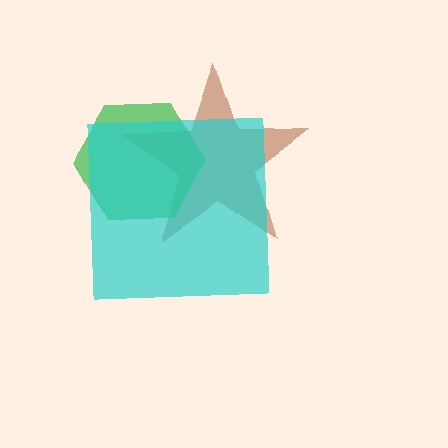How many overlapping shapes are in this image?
There are 3 overlapping shapes in the image.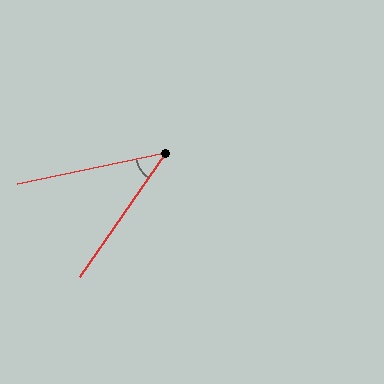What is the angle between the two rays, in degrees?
Approximately 43 degrees.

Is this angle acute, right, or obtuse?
It is acute.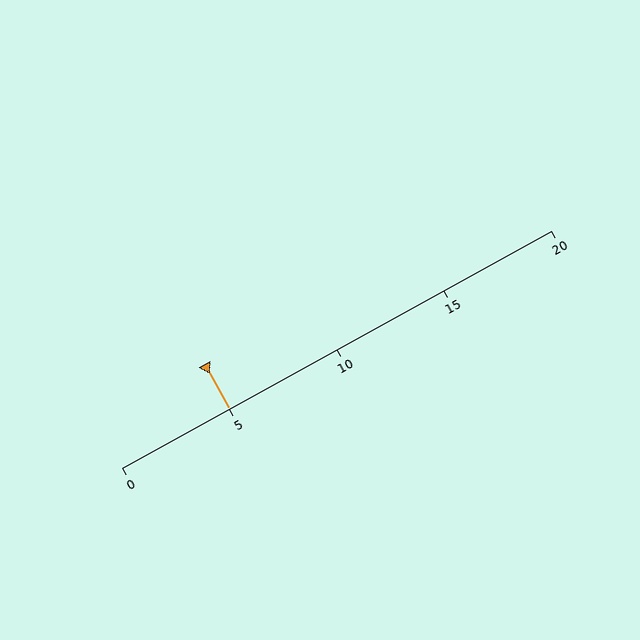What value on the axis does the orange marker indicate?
The marker indicates approximately 5.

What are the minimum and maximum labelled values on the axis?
The axis runs from 0 to 20.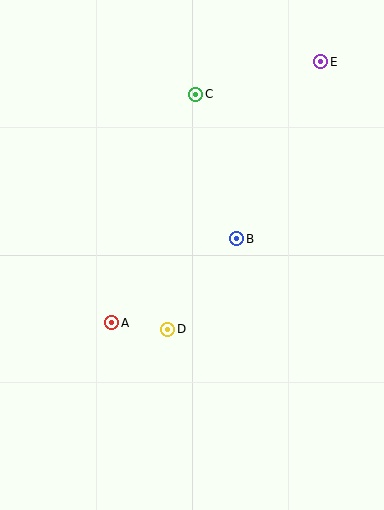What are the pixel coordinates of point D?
Point D is at (168, 329).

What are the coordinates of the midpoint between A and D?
The midpoint between A and D is at (140, 326).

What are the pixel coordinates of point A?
Point A is at (112, 323).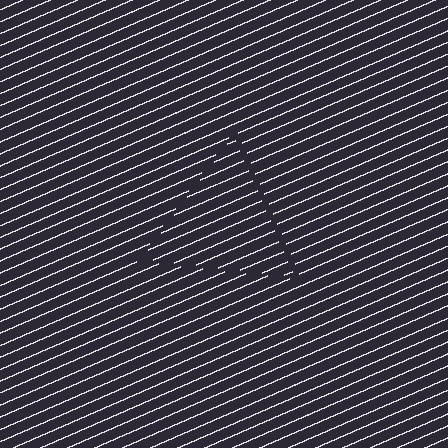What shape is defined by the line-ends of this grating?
An illusory triangle. The interior of the shape contains the same grating, shifted by half a period — the contour is defined by the phase discontinuity where line-ends from the inner and outer gratings abut.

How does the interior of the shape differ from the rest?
The interior of the shape contains the same grating, shifted by half a period — the contour is defined by the phase discontinuity where line-ends from the inner and outer gratings abut.